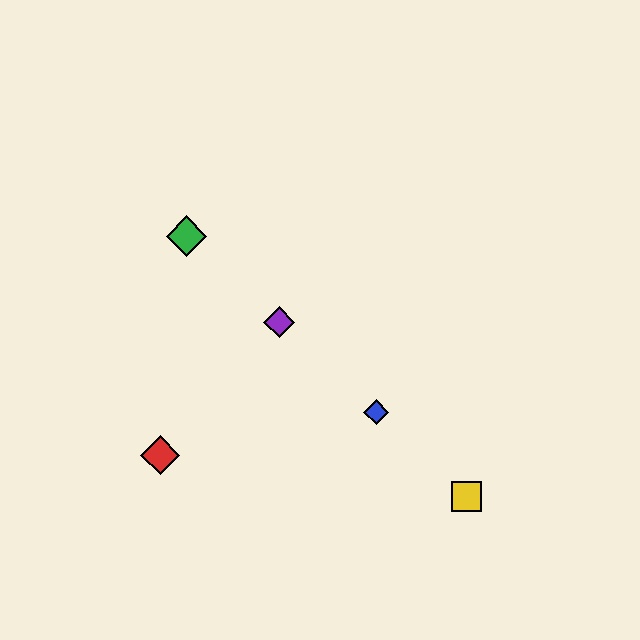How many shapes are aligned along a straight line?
4 shapes (the blue diamond, the green diamond, the yellow square, the purple diamond) are aligned along a straight line.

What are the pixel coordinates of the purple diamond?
The purple diamond is at (279, 322).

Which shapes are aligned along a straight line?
The blue diamond, the green diamond, the yellow square, the purple diamond are aligned along a straight line.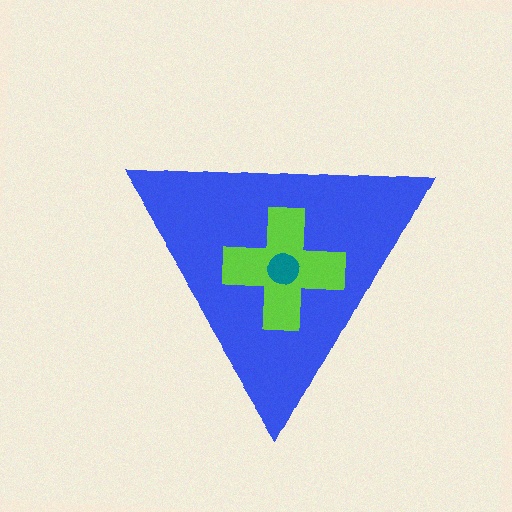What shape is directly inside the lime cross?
The teal circle.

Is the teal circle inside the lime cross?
Yes.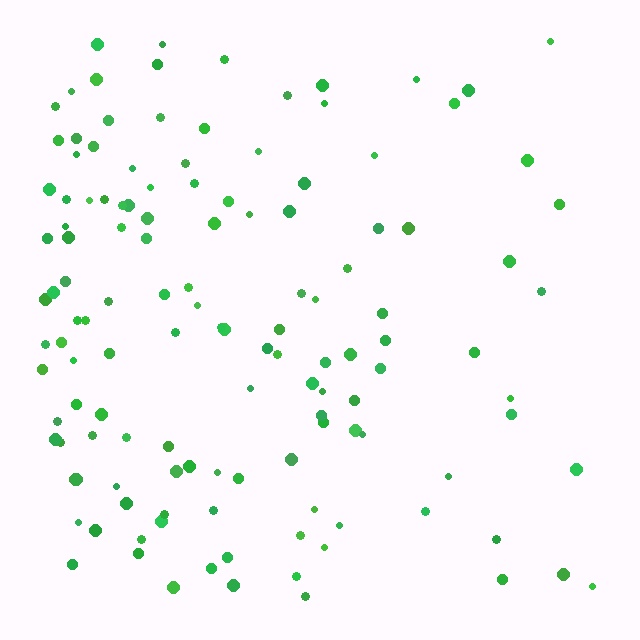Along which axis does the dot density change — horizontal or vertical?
Horizontal.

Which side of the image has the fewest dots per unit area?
The right.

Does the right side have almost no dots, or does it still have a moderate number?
Still a moderate number, just noticeably fewer than the left.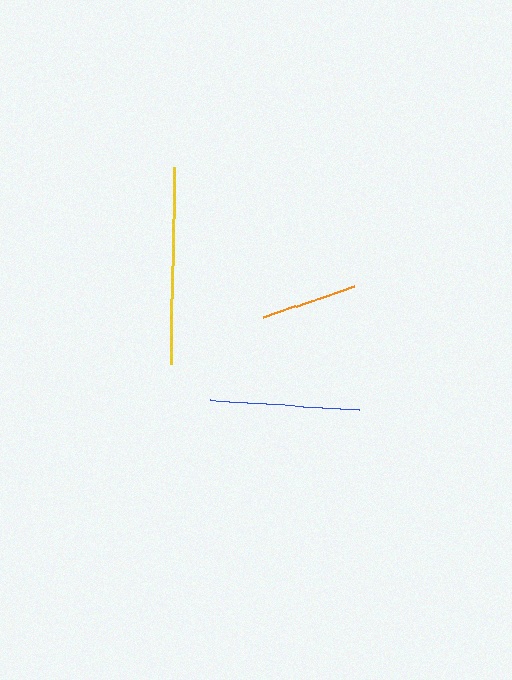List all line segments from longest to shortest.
From longest to shortest: yellow, blue, orange.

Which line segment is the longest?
The yellow line is the longest at approximately 197 pixels.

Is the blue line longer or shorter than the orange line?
The blue line is longer than the orange line.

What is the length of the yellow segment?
The yellow segment is approximately 197 pixels long.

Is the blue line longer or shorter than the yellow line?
The yellow line is longer than the blue line.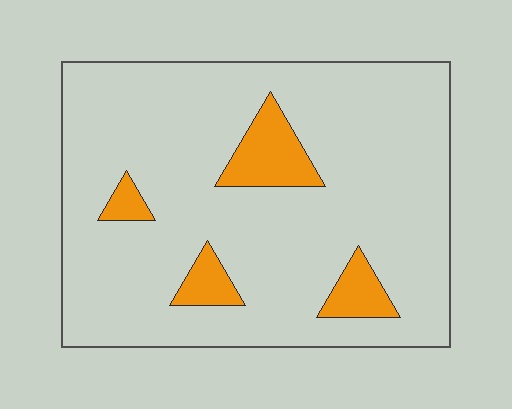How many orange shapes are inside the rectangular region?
4.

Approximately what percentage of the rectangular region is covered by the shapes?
Approximately 10%.